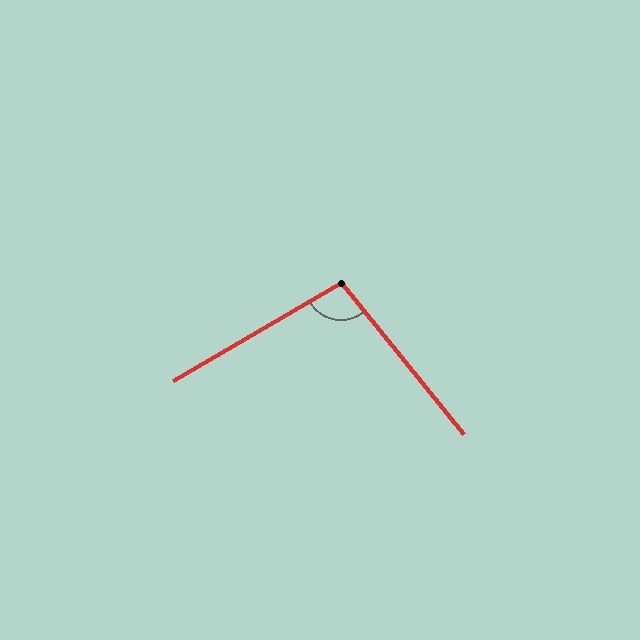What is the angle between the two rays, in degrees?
Approximately 99 degrees.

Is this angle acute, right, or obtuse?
It is obtuse.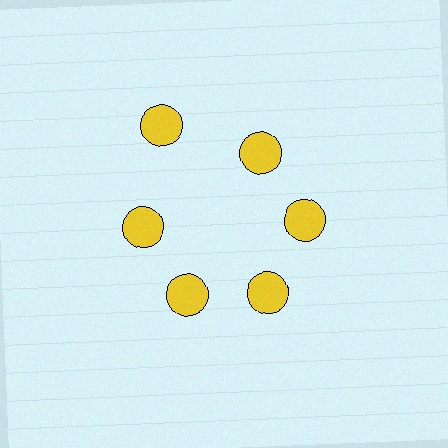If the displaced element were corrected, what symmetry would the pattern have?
It would have 6-fold rotational symmetry — the pattern would map onto itself every 60 degrees.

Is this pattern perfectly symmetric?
No. The 6 yellow circles are arranged in a ring, but one element near the 11 o'clock position is pushed outward from the center, breaking the 6-fold rotational symmetry.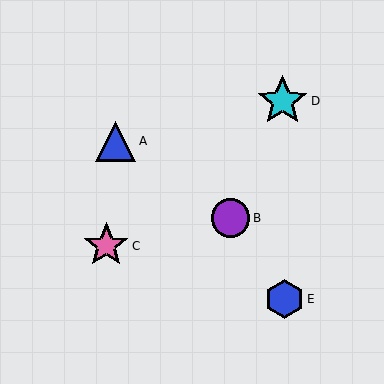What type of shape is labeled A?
Shape A is a blue triangle.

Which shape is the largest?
The cyan star (labeled D) is the largest.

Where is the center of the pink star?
The center of the pink star is at (106, 246).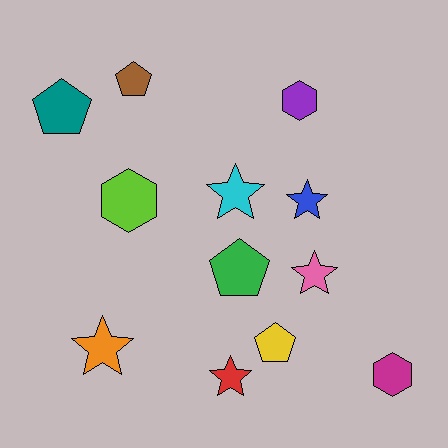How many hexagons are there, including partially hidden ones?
There are 3 hexagons.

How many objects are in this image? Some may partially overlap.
There are 12 objects.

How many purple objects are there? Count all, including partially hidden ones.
There is 1 purple object.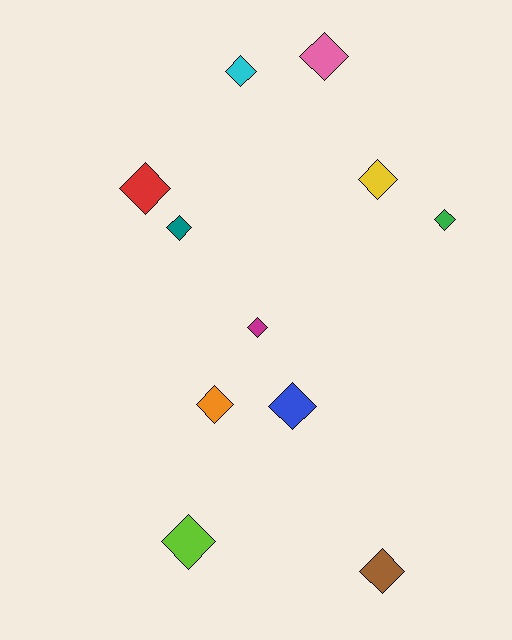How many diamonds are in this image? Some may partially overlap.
There are 11 diamonds.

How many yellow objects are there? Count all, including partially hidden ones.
There is 1 yellow object.